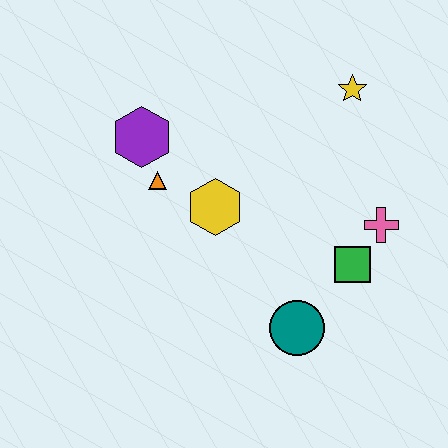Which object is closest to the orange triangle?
The purple hexagon is closest to the orange triangle.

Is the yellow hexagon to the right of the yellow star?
No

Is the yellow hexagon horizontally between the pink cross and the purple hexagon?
Yes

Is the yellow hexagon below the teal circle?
No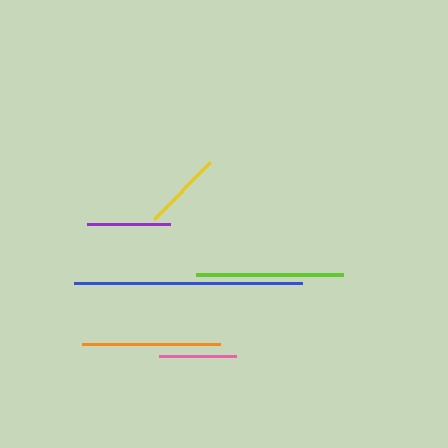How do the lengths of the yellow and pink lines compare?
The yellow and pink lines are approximately the same length.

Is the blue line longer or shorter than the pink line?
The blue line is longer than the pink line.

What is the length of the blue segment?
The blue segment is approximately 228 pixels long.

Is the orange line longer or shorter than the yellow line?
The orange line is longer than the yellow line.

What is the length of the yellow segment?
The yellow segment is approximately 80 pixels long.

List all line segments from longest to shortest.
From longest to shortest: blue, lime, orange, purple, yellow, pink.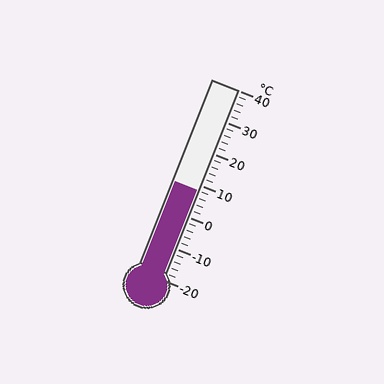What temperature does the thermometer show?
The thermometer shows approximately 8°C.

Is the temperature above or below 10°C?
The temperature is below 10°C.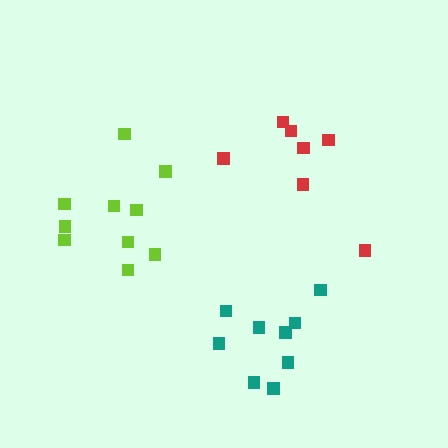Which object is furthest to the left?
The lime cluster is leftmost.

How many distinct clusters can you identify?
There are 3 distinct clusters.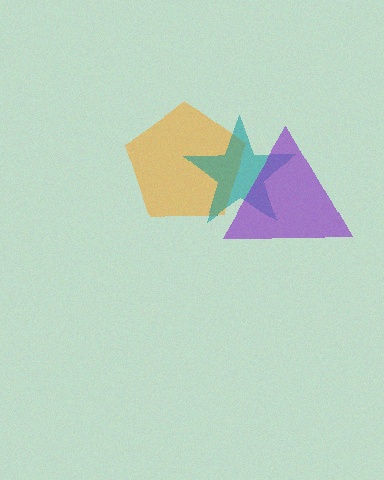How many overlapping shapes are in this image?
There are 3 overlapping shapes in the image.